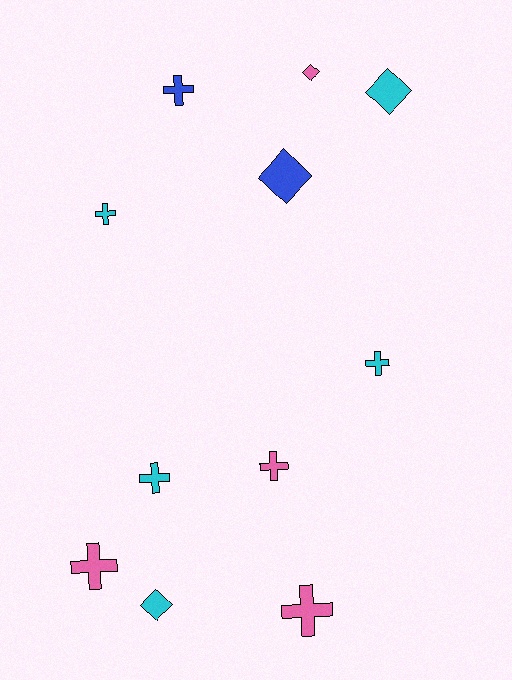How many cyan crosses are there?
There are 3 cyan crosses.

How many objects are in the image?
There are 11 objects.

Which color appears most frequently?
Cyan, with 5 objects.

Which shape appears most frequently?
Cross, with 7 objects.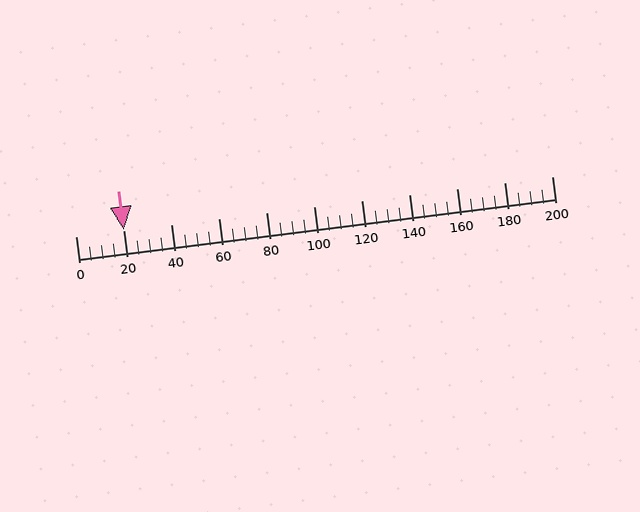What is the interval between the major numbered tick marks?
The major tick marks are spaced 20 units apart.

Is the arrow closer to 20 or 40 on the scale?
The arrow is closer to 20.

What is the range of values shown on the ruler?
The ruler shows values from 0 to 200.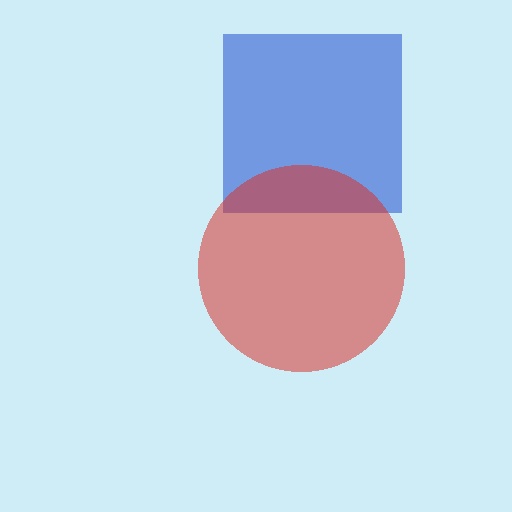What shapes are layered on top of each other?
The layered shapes are: a blue square, a red circle.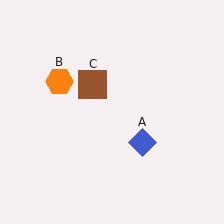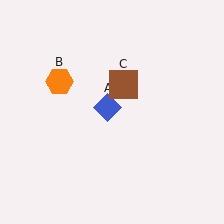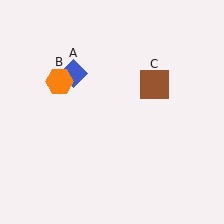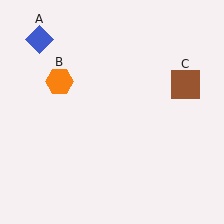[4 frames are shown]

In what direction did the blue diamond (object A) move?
The blue diamond (object A) moved up and to the left.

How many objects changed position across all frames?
2 objects changed position: blue diamond (object A), brown square (object C).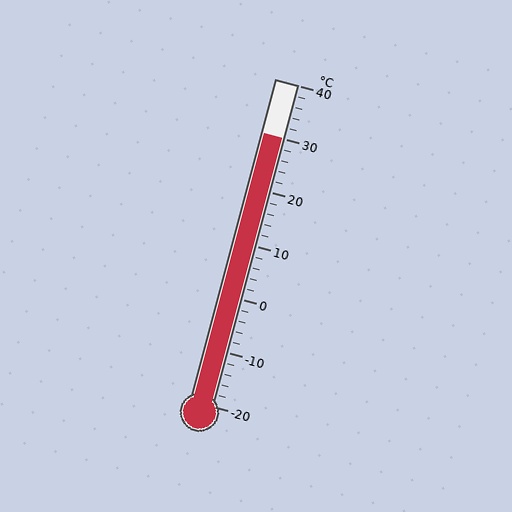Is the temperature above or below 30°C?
The temperature is at 30°C.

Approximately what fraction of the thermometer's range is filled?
The thermometer is filled to approximately 85% of its range.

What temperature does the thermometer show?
The thermometer shows approximately 30°C.